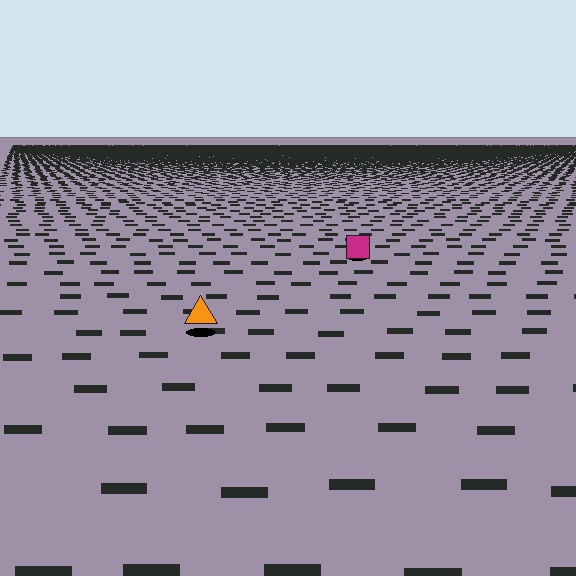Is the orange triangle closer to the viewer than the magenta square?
Yes. The orange triangle is closer — you can tell from the texture gradient: the ground texture is coarser near it.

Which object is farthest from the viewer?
The magenta square is farthest from the viewer. It appears smaller and the ground texture around it is denser.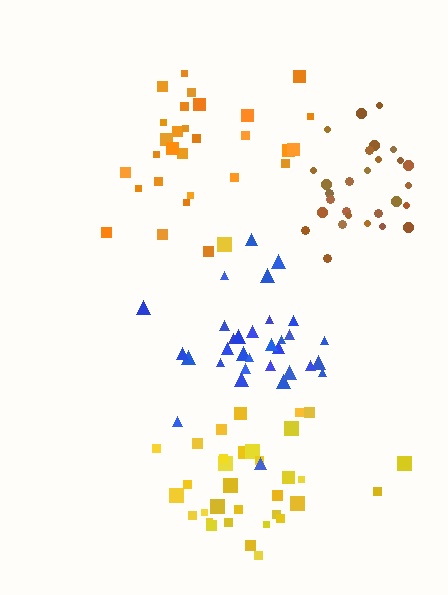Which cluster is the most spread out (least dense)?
Yellow.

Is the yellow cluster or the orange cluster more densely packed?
Orange.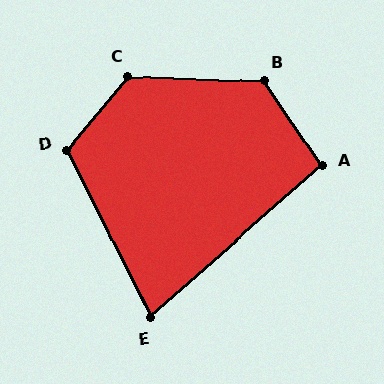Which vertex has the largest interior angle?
C, at approximately 127 degrees.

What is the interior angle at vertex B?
Approximately 126 degrees (obtuse).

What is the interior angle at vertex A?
Approximately 98 degrees (obtuse).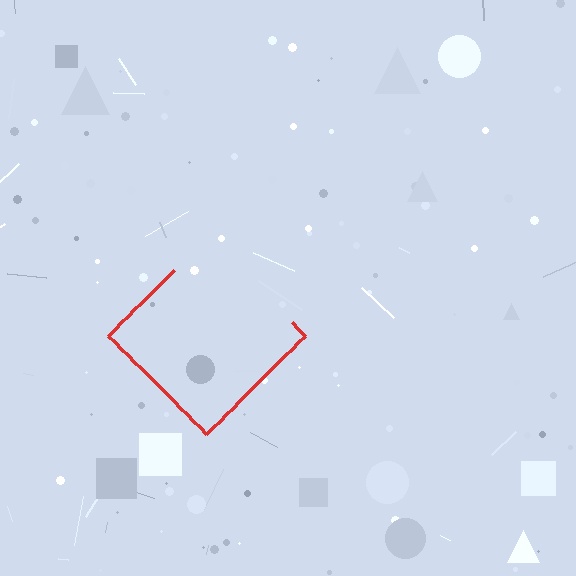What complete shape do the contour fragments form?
The contour fragments form a diamond.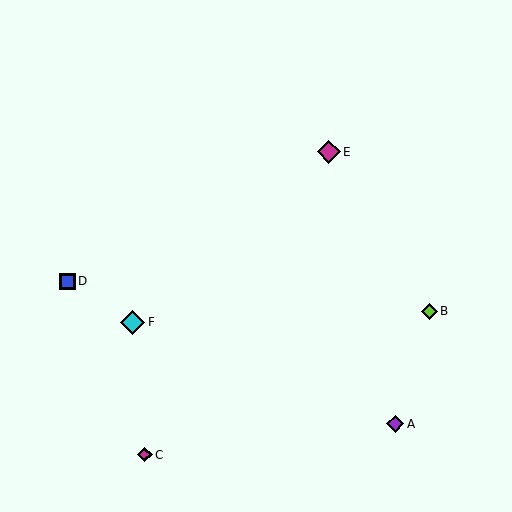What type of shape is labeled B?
Shape B is a lime diamond.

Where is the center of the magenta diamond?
The center of the magenta diamond is at (329, 152).